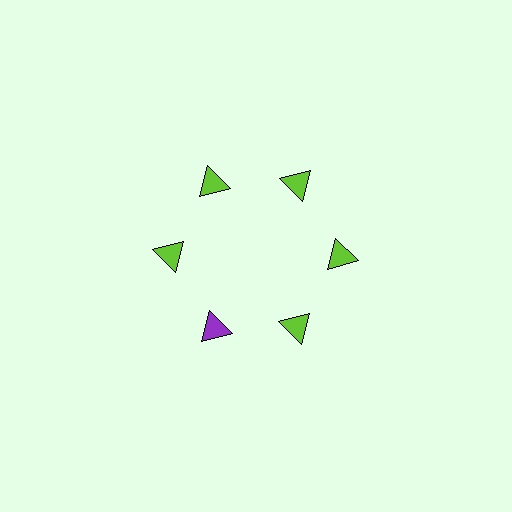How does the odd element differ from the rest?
It has a different color: purple instead of lime.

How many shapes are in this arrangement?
There are 6 shapes arranged in a ring pattern.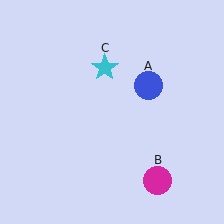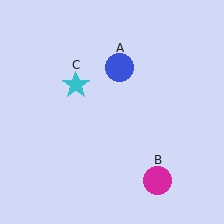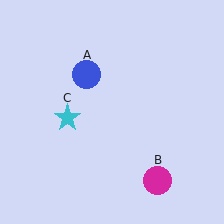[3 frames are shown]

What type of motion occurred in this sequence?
The blue circle (object A), cyan star (object C) rotated counterclockwise around the center of the scene.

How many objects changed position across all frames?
2 objects changed position: blue circle (object A), cyan star (object C).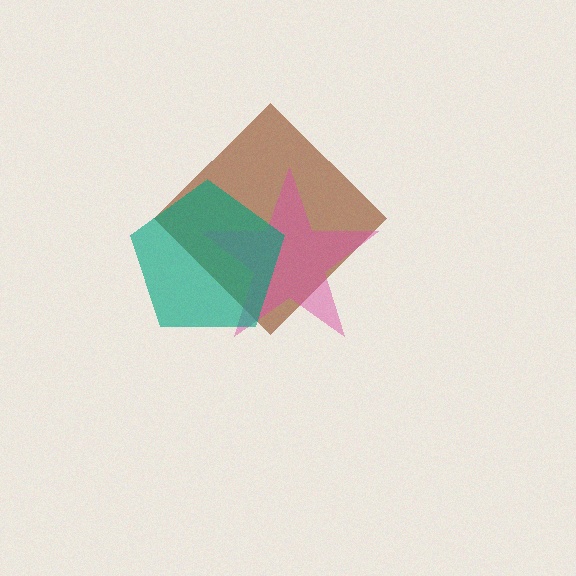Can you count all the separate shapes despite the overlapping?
Yes, there are 3 separate shapes.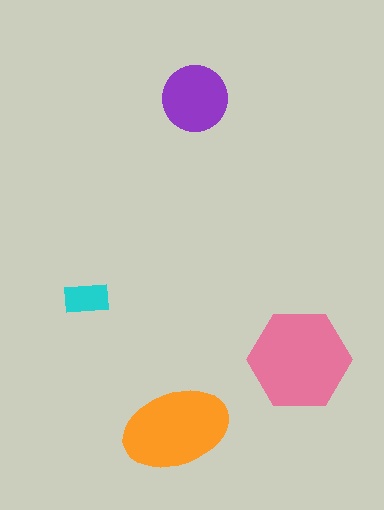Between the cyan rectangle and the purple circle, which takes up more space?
The purple circle.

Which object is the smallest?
The cyan rectangle.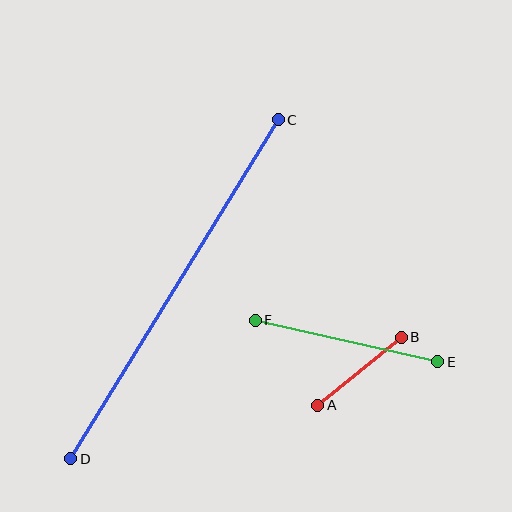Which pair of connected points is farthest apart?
Points C and D are farthest apart.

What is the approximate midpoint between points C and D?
The midpoint is at approximately (174, 289) pixels.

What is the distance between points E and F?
The distance is approximately 187 pixels.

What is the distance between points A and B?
The distance is approximately 108 pixels.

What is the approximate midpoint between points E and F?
The midpoint is at approximately (346, 341) pixels.